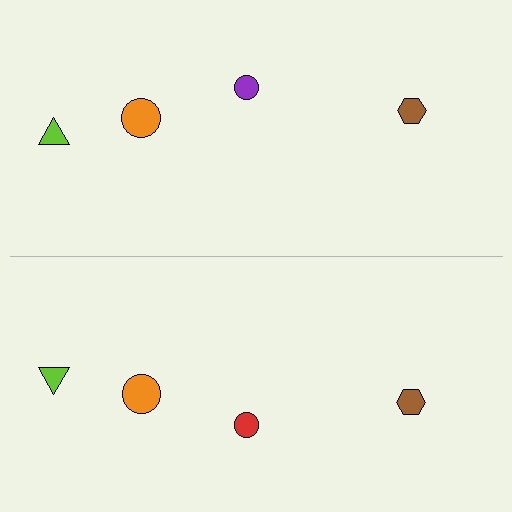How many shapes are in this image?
There are 8 shapes in this image.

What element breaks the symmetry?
The red circle on the bottom side breaks the symmetry — its mirror counterpart is purple.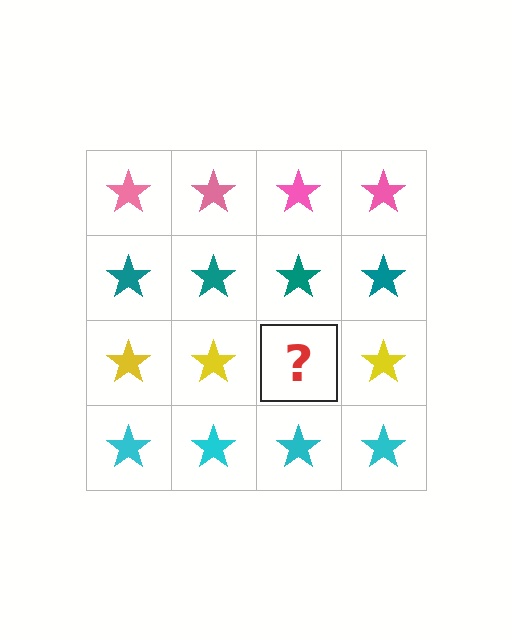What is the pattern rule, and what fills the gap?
The rule is that each row has a consistent color. The gap should be filled with a yellow star.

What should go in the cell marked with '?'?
The missing cell should contain a yellow star.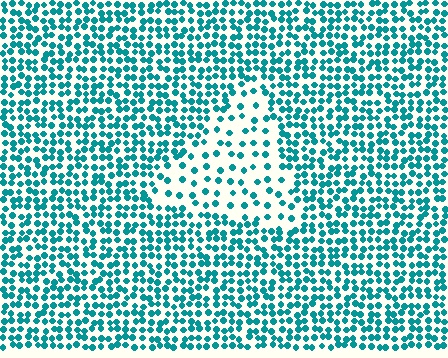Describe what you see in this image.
The image contains small teal elements arranged at two different densities. A triangle-shaped region is visible where the elements are less densely packed than the surrounding area.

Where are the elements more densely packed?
The elements are more densely packed outside the triangle boundary.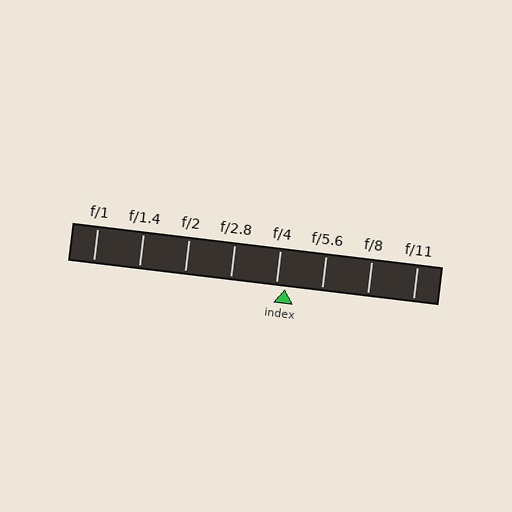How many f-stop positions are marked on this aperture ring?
There are 8 f-stop positions marked.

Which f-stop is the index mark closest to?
The index mark is closest to f/4.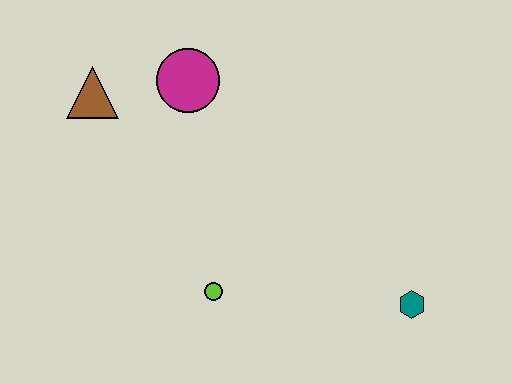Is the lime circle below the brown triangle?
Yes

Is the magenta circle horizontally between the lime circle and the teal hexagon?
No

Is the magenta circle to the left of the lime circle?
Yes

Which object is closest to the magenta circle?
The brown triangle is closest to the magenta circle.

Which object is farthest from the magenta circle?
The teal hexagon is farthest from the magenta circle.